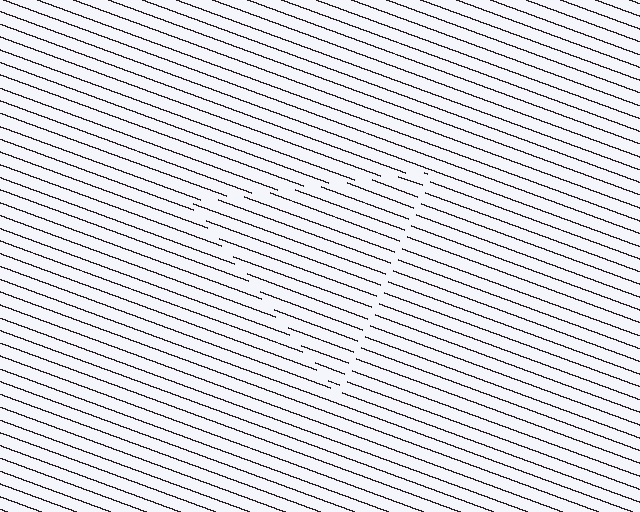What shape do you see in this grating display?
An illusory triangle. The interior of the shape contains the same grating, shifted by half a period — the contour is defined by the phase discontinuity where line-ends from the inner and outer gratings abut.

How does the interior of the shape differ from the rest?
The interior of the shape contains the same grating, shifted by half a period — the contour is defined by the phase discontinuity where line-ends from the inner and outer gratings abut.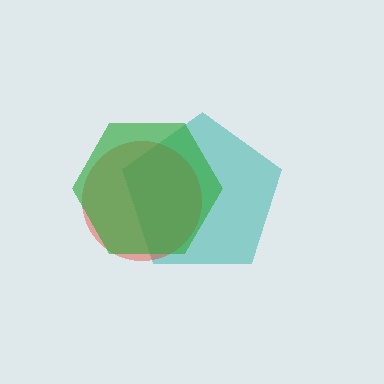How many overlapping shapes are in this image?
There are 3 overlapping shapes in the image.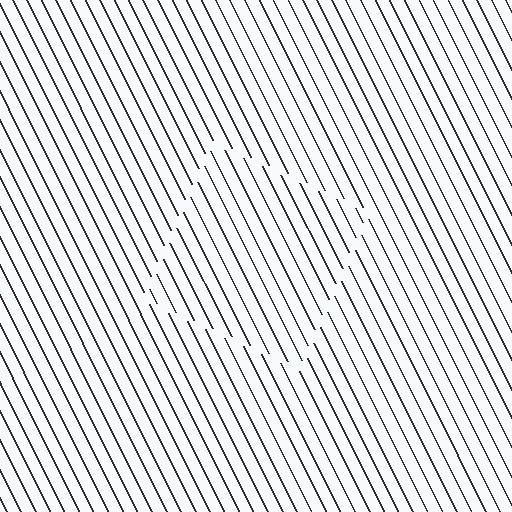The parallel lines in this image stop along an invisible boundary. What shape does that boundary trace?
An illusory square. The interior of the shape contains the same grating, shifted by half a period — the contour is defined by the phase discontinuity where line-ends from the inner and outer gratings abut.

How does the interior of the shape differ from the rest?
The interior of the shape contains the same grating, shifted by half a period — the contour is defined by the phase discontinuity where line-ends from the inner and outer gratings abut.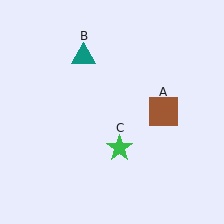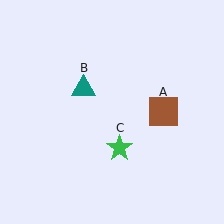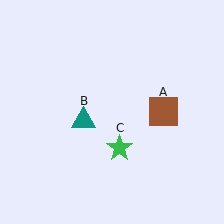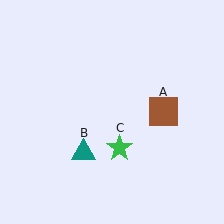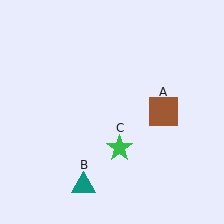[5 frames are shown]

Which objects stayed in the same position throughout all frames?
Brown square (object A) and green star (object C) remained stationary.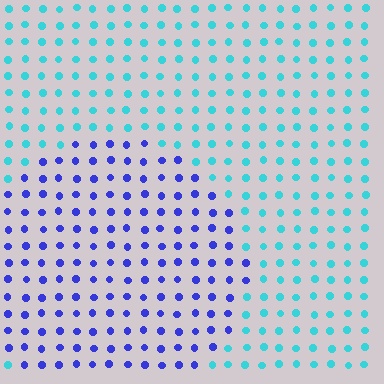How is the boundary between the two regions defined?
The boundary is defined purely by a slight shift in hue (about 57 degrees). Spacing, size, and orientation are identical on both sides.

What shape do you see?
I see a circle.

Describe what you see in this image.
The image is filled with small cyan elements in a uniform arrangement. A circle-shaped region is visible where the elements are tinted to a slightly different hue, forming a subtle color boundary.